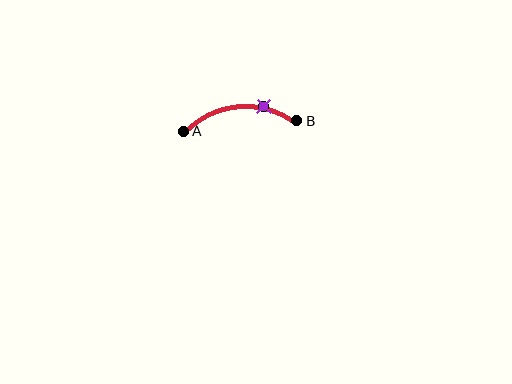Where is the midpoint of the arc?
The arc midpoint is the point on the curve farthest from the straight line joining A and B. It sits above that line.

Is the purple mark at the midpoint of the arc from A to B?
No. The purple mark lies on the arc but is closer to endpoint B. The arc midpoint would be at the point on the curve equidistant along the arc from both A and B.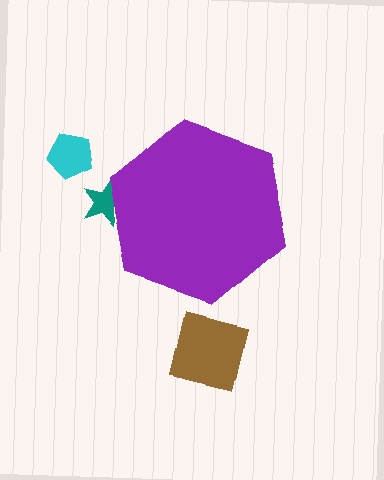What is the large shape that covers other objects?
A purple hexagon.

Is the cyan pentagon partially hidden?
No, the cyan pentagon is fully visible.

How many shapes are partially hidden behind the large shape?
1 shape is partially hidden.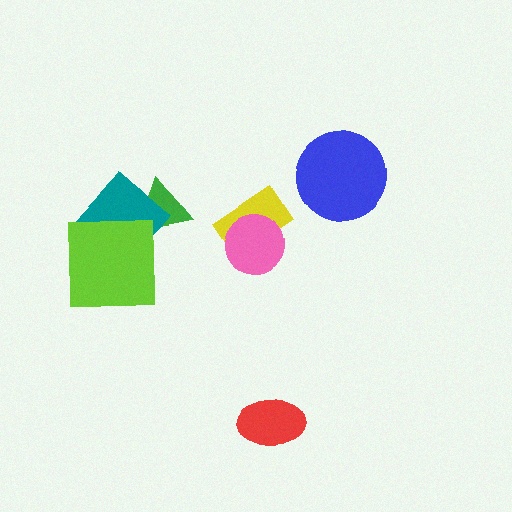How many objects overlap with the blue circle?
0 objects overlap with the blue circle.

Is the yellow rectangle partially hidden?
Yes, it is partially covered by another shape.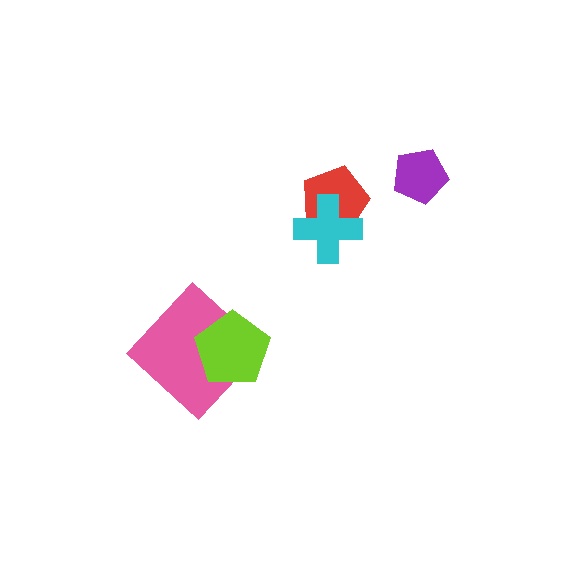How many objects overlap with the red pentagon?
1 object overlaps with the red pentagon.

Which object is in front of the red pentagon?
The cyan cross is in front of the red pentagon.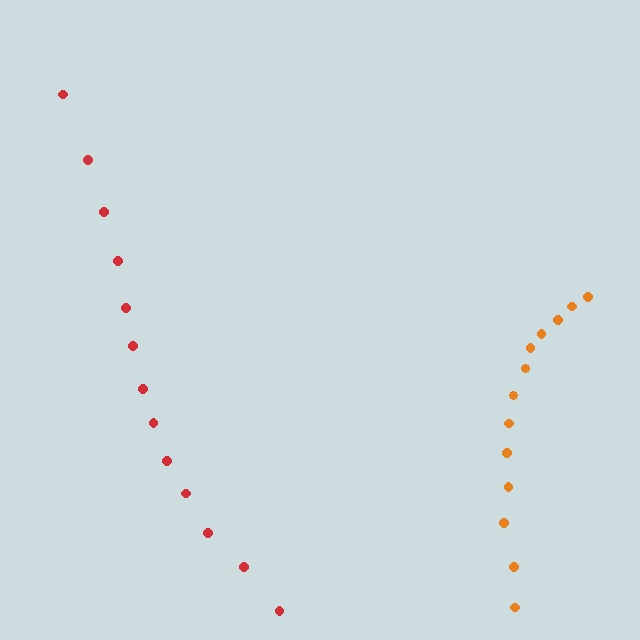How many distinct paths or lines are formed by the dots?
There are 2 distinct paths.